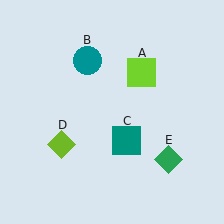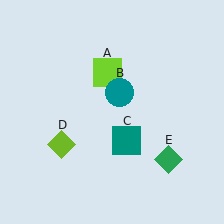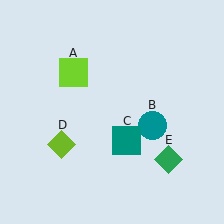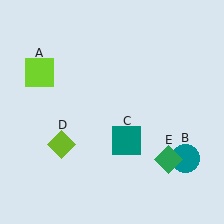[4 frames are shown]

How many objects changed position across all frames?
2 objects changed position: lime square (object A), teal circle (object B).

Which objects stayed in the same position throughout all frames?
Teal square (object C) and lime diamond (object D) and green diamond (object E) remained stationary.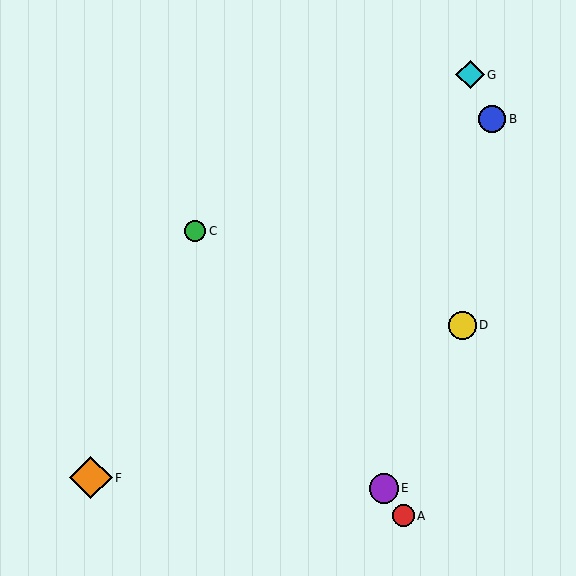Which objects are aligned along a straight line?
Objects A, C, E are aligned along a straight line.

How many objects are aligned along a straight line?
3 objects (A, C, E) are aligned along a straight line.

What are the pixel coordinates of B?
Object B is at (492, 119).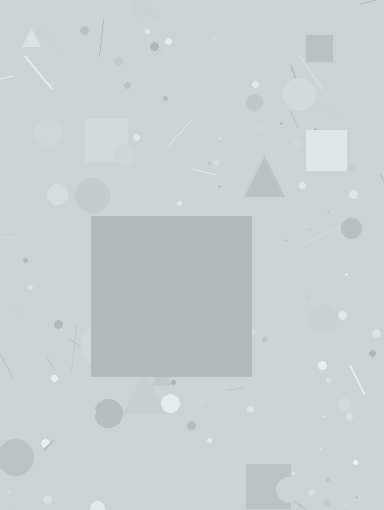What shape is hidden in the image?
A square is hidden in the image.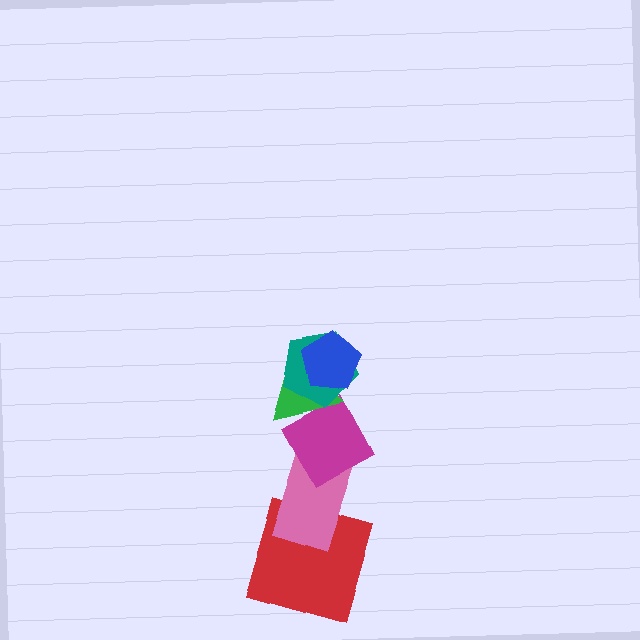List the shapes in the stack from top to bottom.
From top to bottom: the blue pentagon, the teal pentagon, the green triangle, the magenta diamond, the pink rectangle, the red square.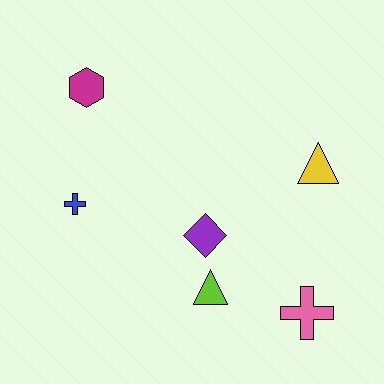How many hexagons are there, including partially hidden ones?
There is 1 hexagon.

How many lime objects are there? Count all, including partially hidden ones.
There is 1 lime object.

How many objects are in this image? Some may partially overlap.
There are 6 objects.